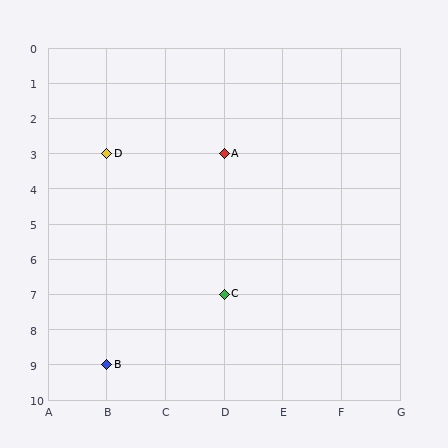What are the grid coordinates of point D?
Point D is at grid coordinates (B, 3).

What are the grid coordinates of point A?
Point A is at grid coordinates (D, 3).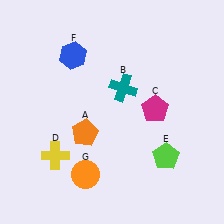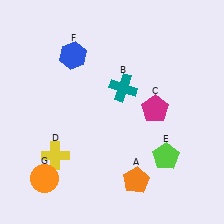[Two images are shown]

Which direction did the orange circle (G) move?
The orange circle (G) moved left.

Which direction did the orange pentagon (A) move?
The orange pentagon (A) moved right.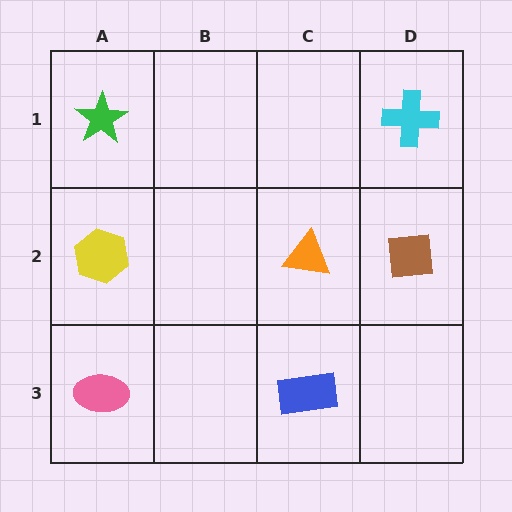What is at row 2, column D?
A brown square.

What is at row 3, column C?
A blue rectangle.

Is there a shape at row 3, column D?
No, that cell is empty.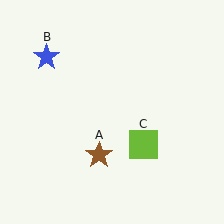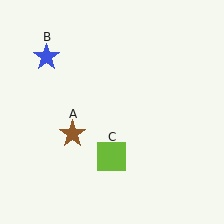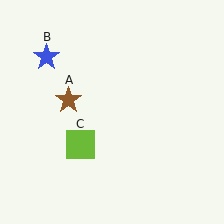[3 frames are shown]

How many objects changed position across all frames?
2 objects changed position: brown star (object A), lime square (object C).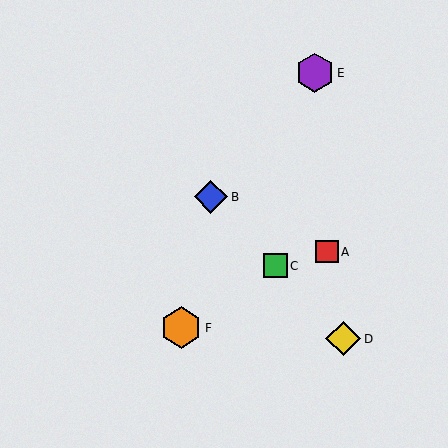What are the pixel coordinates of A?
Object A is at (327, 252).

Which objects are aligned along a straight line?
Objects B, C, D are aligned along a straight line.